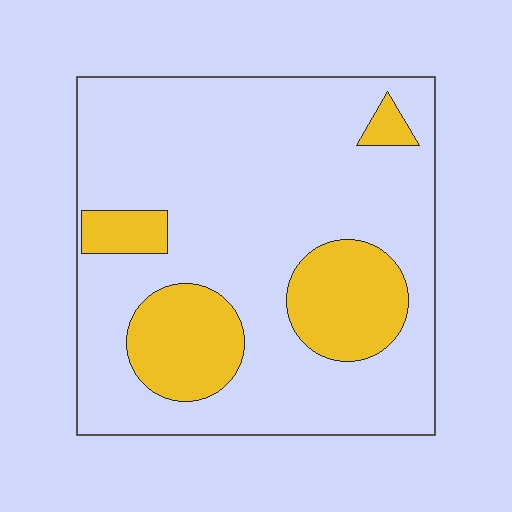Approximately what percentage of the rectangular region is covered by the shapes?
Approximately 20%.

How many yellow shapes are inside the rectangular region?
4.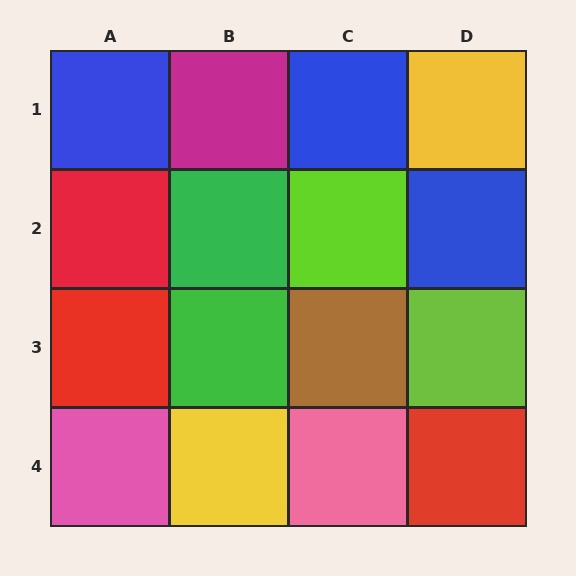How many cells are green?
2 cells are green.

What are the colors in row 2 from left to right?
Red, green, lime, blue.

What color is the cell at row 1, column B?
Magenta.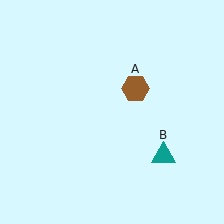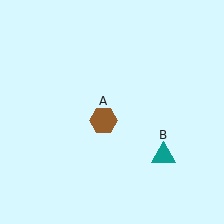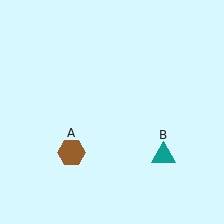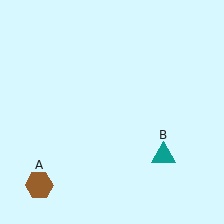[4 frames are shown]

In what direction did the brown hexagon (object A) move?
The brown hexagon (object A) moved down and to the left.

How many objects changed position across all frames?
1 object changed position: brown hexagon (object A).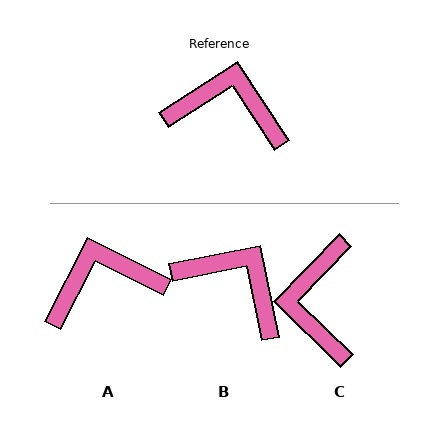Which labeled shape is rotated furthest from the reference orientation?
C, about 103 degrees away.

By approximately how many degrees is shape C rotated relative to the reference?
Approximately 103 degrees counter-clockwise.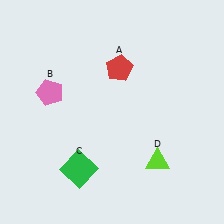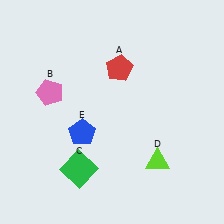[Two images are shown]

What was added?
A blue pentagon (E) was added in Image 2.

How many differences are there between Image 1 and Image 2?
There is 1 difference between the two images.